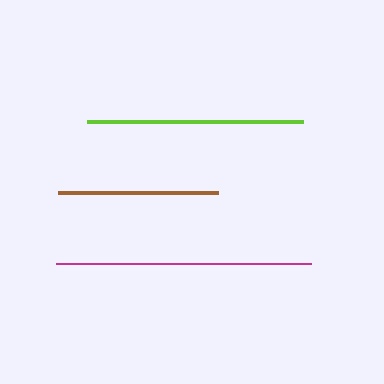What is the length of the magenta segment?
The magenta segment is approximately 254 pixels long.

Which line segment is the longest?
The magenta line is the longest at approximately 254 pixels.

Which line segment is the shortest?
The brown line is the shortest at approximately 161 pixels.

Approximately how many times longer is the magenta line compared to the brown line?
The magenta line is approximately 1.6 times the length of the brown line.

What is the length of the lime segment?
The lime segment is approximately 216 pixels long.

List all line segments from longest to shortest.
From longest to shortest: magenta, lime, brown.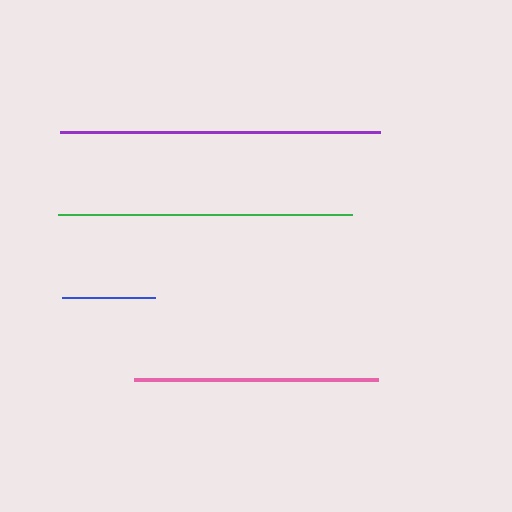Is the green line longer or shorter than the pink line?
The green line is longer than the pink line.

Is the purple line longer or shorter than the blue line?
The purple line is longer than the blue line.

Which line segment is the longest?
The purple line is the longest at approximately 320 pixels.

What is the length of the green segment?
The green segment is approximately 295 pixels long.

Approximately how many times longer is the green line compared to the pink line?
The green line is approximately 1.2 times the length of the pink line.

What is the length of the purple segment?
The purple segment is approximately 320 pixels long.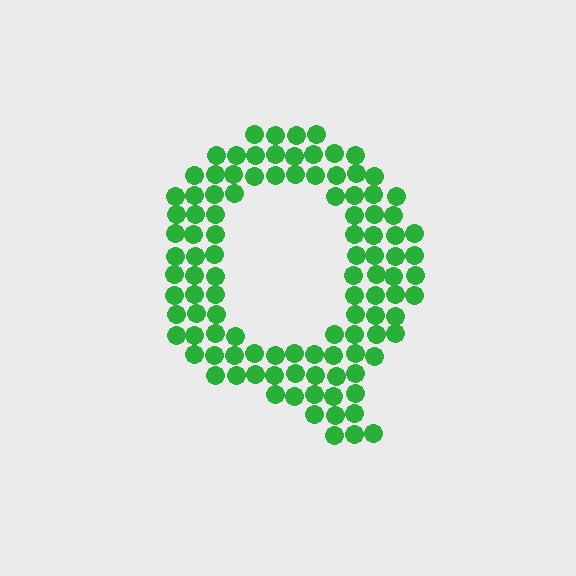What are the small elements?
The small elements are circles.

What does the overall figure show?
The overall figure shows the letter Q.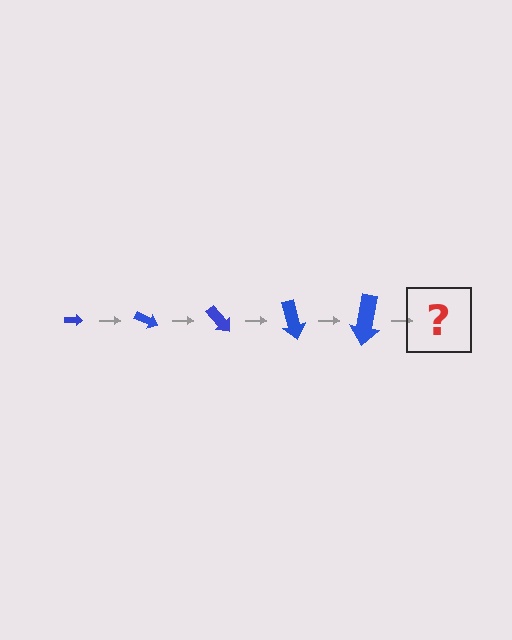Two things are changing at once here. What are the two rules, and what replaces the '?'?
The two rules are that the arrow grows larger each step and it rotates 25 degrees each step. The '?' should be an arrow, larger than the previous one and rotated 125 degrees from the start.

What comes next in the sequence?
The next element should be an arrow, larger than the previous one and rotated 125 degrees from the start.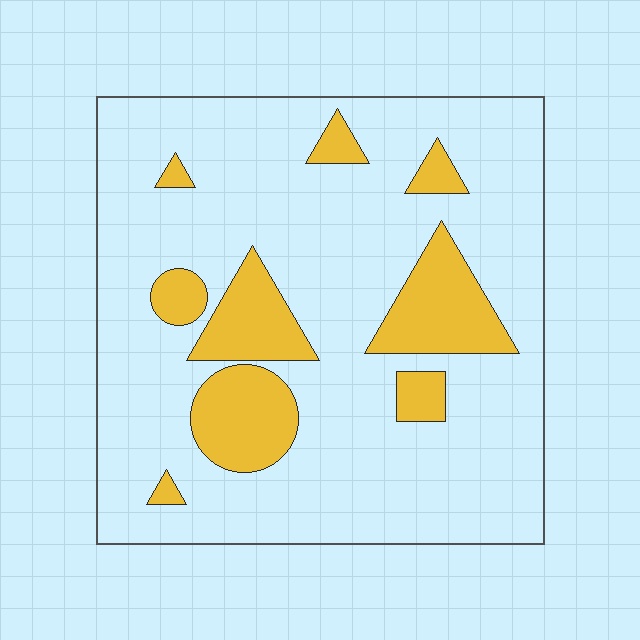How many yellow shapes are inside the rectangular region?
9.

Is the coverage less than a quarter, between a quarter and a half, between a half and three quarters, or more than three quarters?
Less than a quarter.